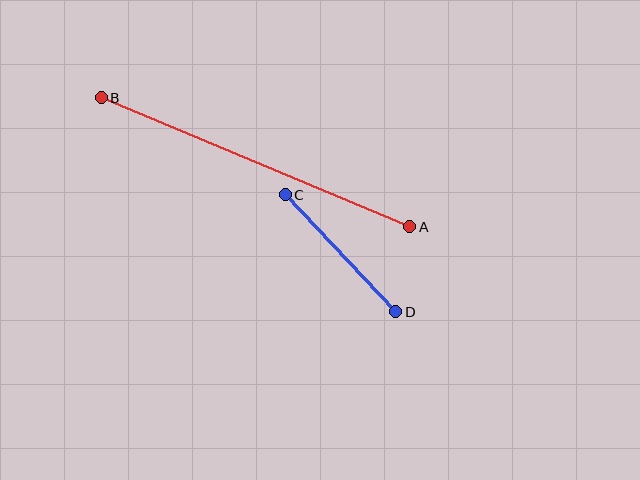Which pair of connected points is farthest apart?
Points A and B are farthest apart.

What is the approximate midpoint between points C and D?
The midpoint is at approximately (340, 253) pixels.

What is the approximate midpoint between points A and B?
The midpoint is at approximately (255, 162) pixels.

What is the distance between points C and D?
The distance is approximately 160 pixels.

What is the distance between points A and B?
The distance is approximately 335 pixels.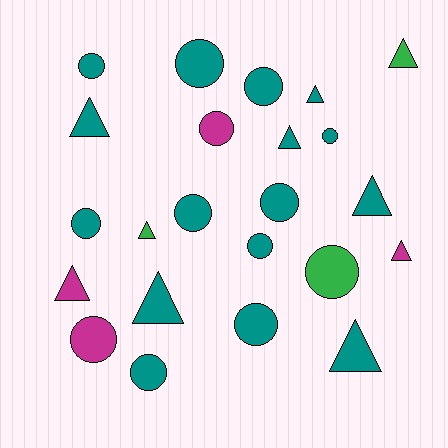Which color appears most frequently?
Teal, with 16 objects.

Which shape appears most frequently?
Circle, with 13 objects.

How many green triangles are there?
There are 2 green triangles.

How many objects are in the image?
There are 23 objects.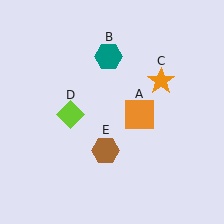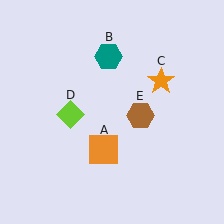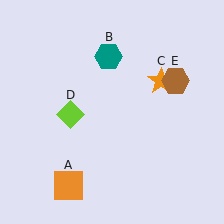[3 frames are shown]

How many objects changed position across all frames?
2 objects changed position: orange square (object A), brown hexagon (object E).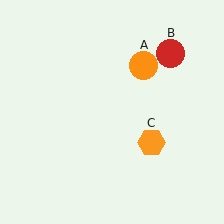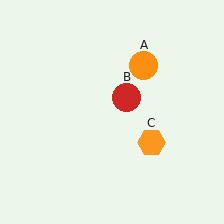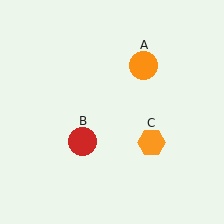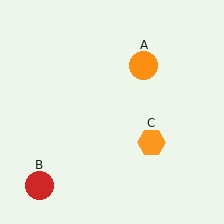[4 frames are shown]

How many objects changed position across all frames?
1 object changed position: red circle (object B).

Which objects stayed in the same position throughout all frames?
Orange circle (object A) and orange hexagon (object C) remained stationary.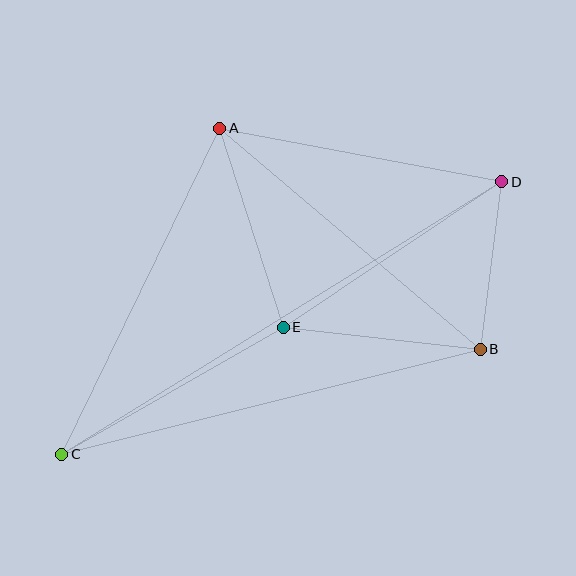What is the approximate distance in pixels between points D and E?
The distance between D and E is approximately 262 pixels.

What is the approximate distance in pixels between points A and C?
The distance between A and C is approximately 362 pixels.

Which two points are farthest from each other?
Points C and D are farthest from each other.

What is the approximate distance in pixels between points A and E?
The distance between A and E is approximately 209 pixels.